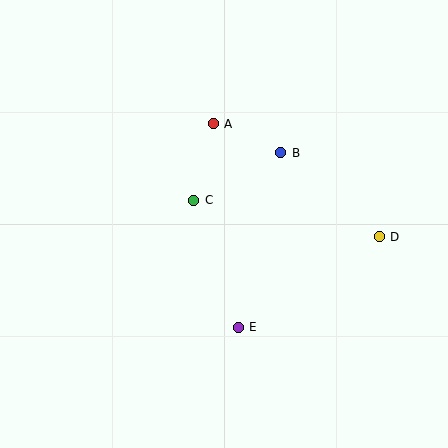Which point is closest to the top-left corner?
Point A is closest to the top-left corner.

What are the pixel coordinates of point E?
Point E is at (238, 327).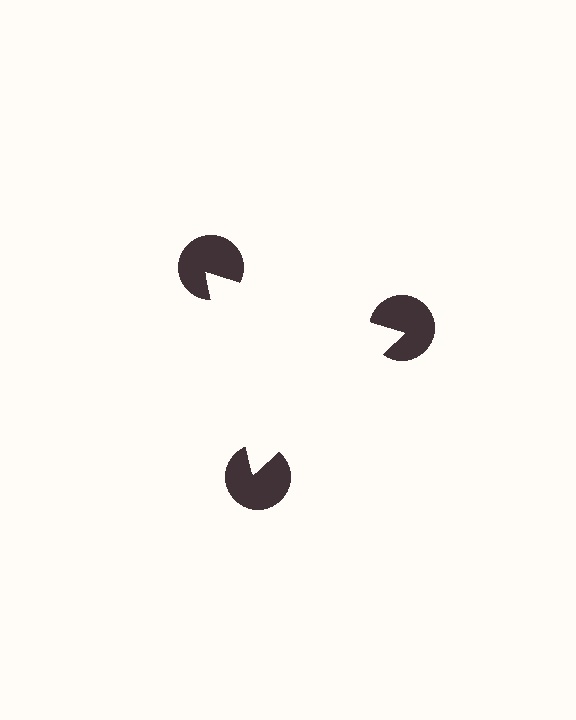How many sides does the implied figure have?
3 sides.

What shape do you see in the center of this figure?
An illusory triangle — its edges are inferred from the aligned wedge cuts in the pac-man discs, not physically drawn.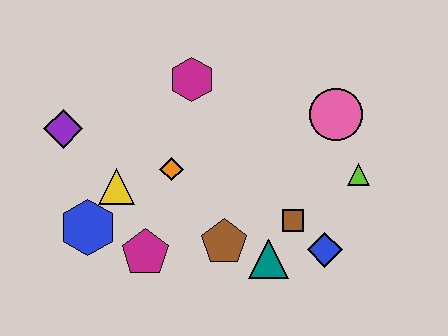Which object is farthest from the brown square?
The purple diamond is farthest from the brown square.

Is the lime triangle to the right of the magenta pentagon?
Yes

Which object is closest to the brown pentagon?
The teal triangle is closest to the brown pentagon.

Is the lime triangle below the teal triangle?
No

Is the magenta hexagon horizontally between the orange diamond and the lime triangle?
Yes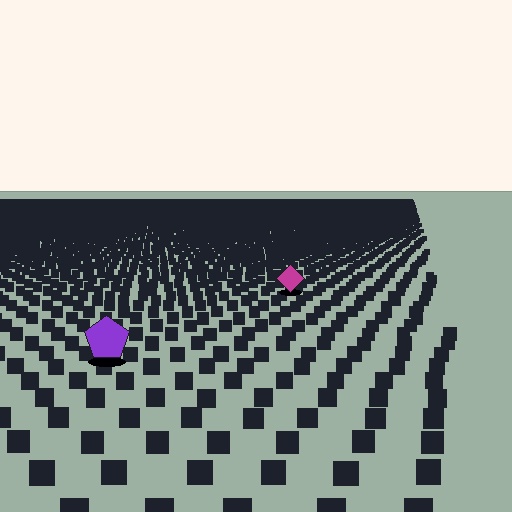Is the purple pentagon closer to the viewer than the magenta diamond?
Yes. The purple pentagon is closer — you can tell from the texture gradient: the ground texture is coarser near it.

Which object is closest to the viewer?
The purple pentagon is closest. The texture marks near it are larger and more spread out.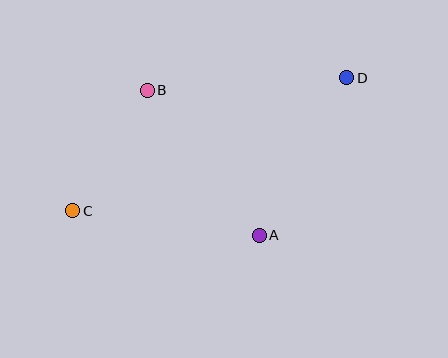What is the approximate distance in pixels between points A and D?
The distance between A and D is approximately 180 pixels.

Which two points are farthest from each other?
Points C and D are farthest from each other.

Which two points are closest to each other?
Points B and C are closest to each other.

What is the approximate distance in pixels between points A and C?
The distance between A and C is approximately 188 pixels.